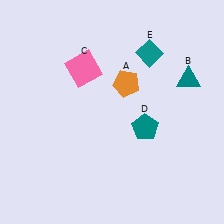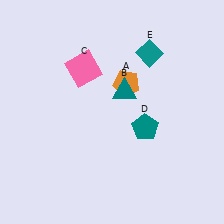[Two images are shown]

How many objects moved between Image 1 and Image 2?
1 object moved between the two images.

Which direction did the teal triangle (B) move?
The teal triangle (B) moved left.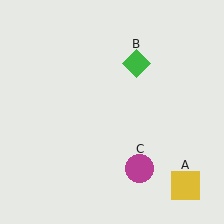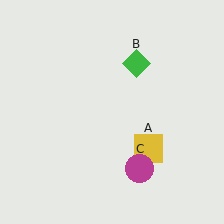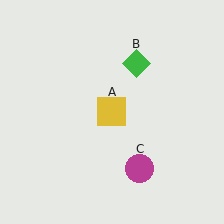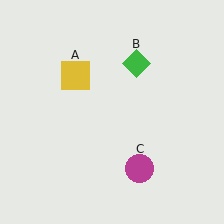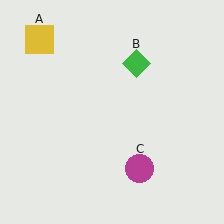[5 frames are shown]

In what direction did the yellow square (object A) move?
The yellow square (object A) moved up and to the left.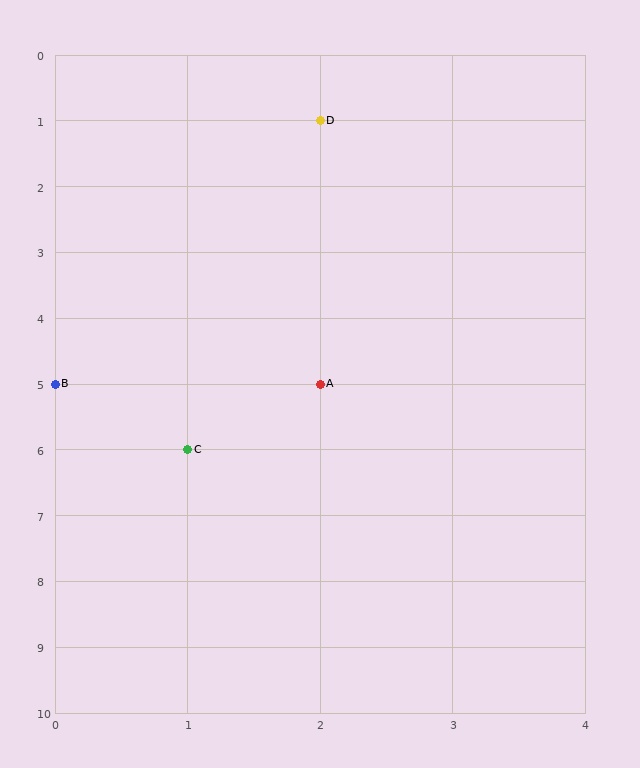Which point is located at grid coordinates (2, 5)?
Point A is at (2, 5).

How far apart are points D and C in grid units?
Points D and C are 1 column and 5 rows apart (about 5.1 grid units diagonally).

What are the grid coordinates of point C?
Point C is at grid coordinates (1, 6).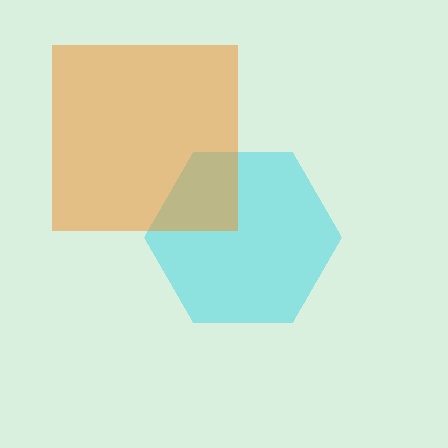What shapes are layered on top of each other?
The layered shapes are: a cyan hexagon, an orange square.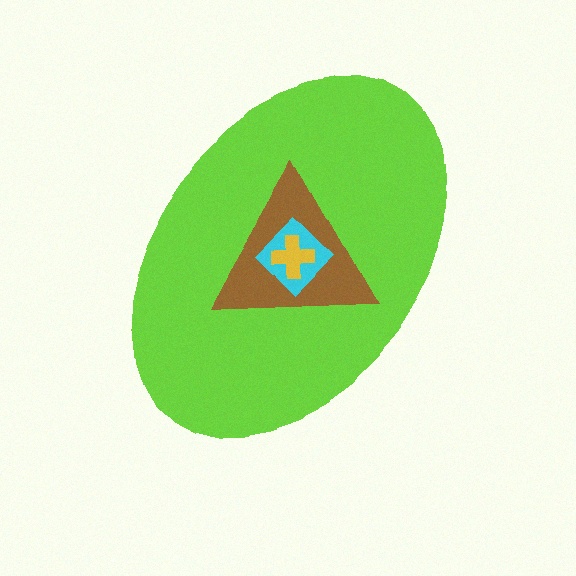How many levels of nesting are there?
4.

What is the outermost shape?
The lime ellipse.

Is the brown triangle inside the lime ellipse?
Yes.